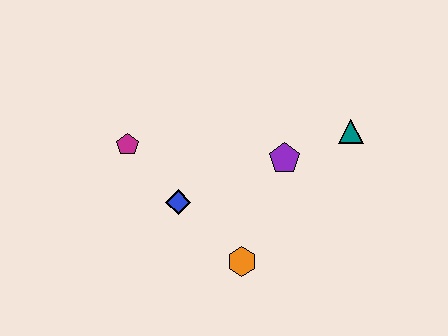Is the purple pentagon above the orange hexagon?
Yes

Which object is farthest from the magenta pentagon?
The teal triangle is farthest from the magenta pentagon.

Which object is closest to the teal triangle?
The purple pentagon is closest to the teal triangle.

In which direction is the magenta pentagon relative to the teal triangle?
The magenta pentagon is to the left of the teal triangle.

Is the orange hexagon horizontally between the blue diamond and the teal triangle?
Yes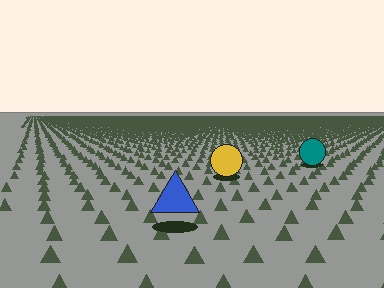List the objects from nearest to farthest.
From nearest to farthest: the blue triangle, the yellow circle, the teal circle.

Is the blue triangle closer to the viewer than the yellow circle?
Yes. The blue triangle is closer — you can tell from the texture gradient: the ground texture is coarser near it.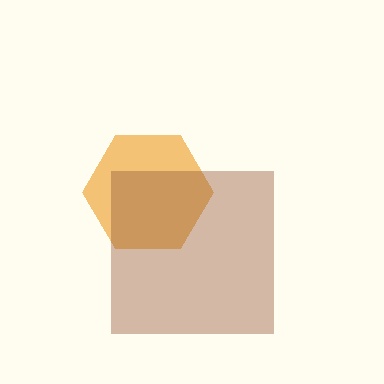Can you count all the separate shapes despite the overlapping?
Yes, there are 2 separate shapes.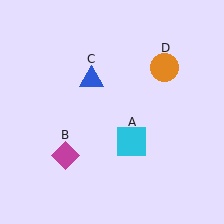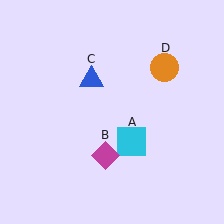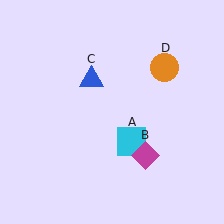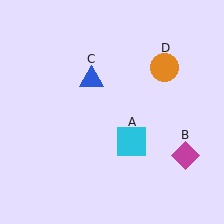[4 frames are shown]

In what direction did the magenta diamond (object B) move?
The magenta diamond (object B) moved right.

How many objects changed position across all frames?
1 object changed position: magenta diamond (object B).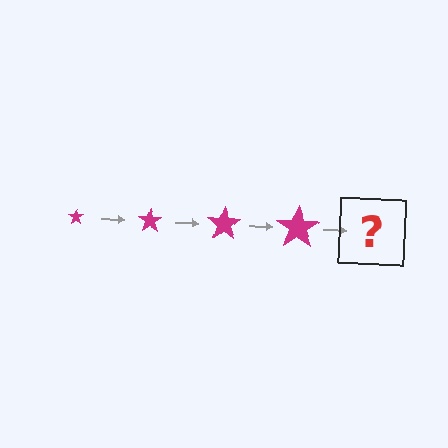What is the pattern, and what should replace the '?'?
The pattern is that the star gets progressively larger each step. The '?' should be a magenta star, larger than the previous one.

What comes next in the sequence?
The next element should be a magenta star, larger than the previous one.